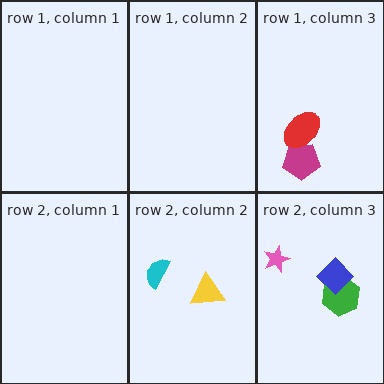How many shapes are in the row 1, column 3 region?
2.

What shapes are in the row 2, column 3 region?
The green hexagon, the pink star, the blue diamond.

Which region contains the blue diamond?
The row 2, column 3 region.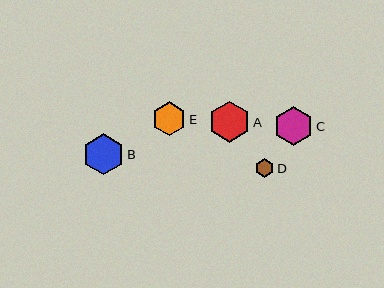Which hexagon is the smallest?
Hexagon D is the smallest with a size of approximately 19 pixels.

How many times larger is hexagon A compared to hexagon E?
Hexagon A is approximately 1.2 times the size of hexagon E.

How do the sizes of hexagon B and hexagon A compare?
Hexagon B and hexagon A are approximately the same size.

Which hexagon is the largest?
Hexagon B is the largest with a size of approximately 41 pixels.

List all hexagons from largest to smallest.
From largest to smallest: B, A, C, E, D.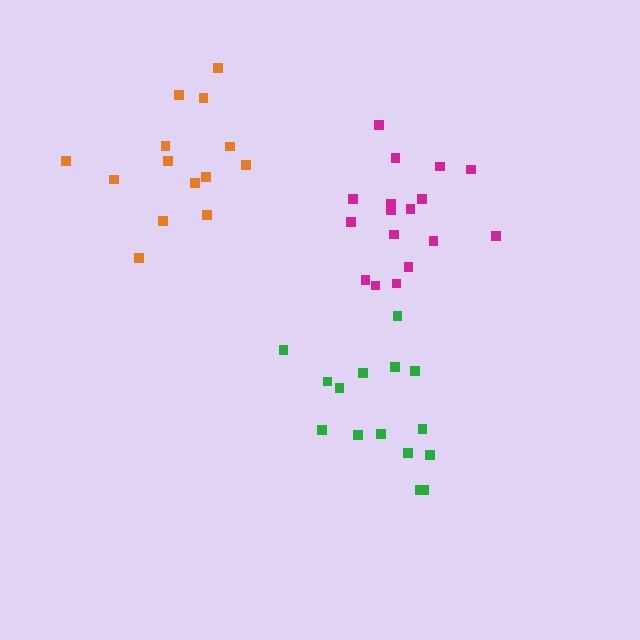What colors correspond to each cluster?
The clusters are colored: magenta, green, orange.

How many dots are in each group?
Group 1: 17 dots, Group 2: 15 dots, Group 3: 14 dots (46 total).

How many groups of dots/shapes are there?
There are 3 groups.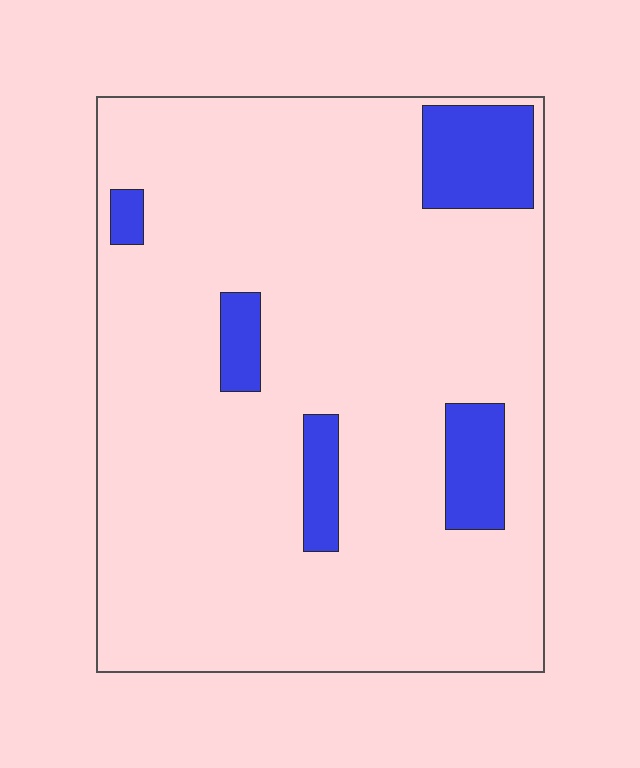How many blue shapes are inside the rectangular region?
5.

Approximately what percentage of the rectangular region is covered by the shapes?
Approximately 10%.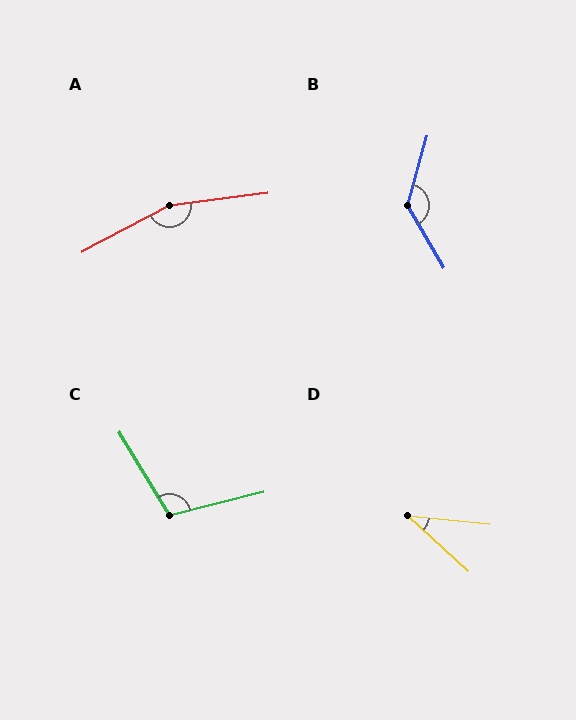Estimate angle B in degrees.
Approximately 134 degrees.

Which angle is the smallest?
D, at approximately 37 degrees.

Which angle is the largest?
A, at approximately 160 degrees.